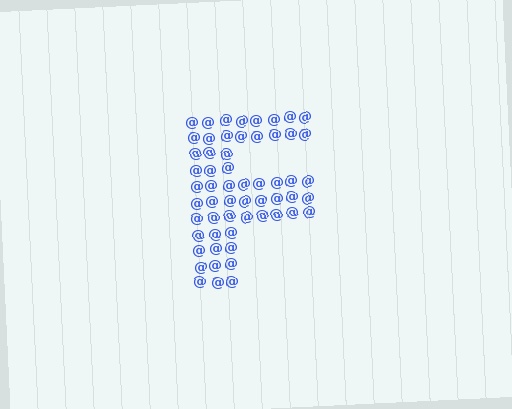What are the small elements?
The small elements are at signs.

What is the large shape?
The large shape is the letter F.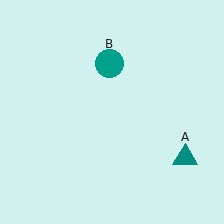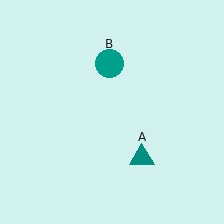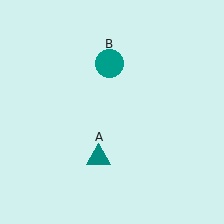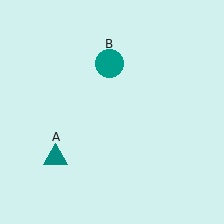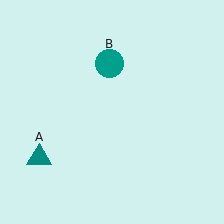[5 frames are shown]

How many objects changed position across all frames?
1 object changed position: teal triangle (object A).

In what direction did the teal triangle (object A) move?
The teal triangle (object A) moved left.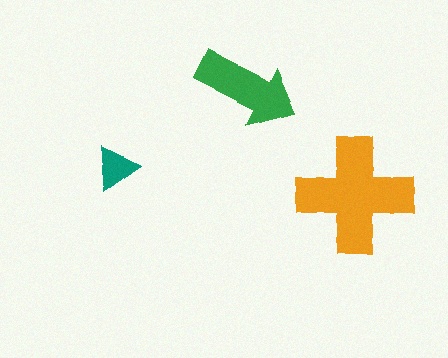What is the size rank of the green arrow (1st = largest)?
2nd.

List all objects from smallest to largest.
The teal triangle, the green arrow, the orange cross.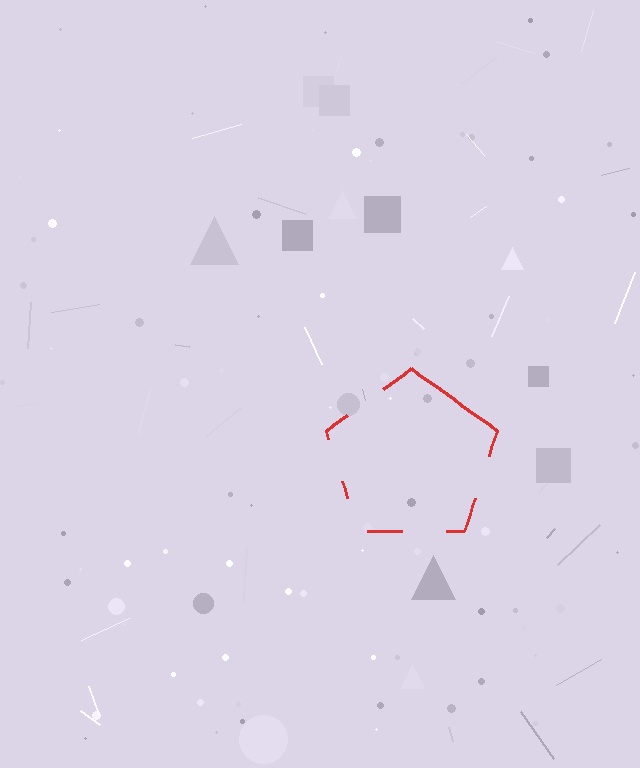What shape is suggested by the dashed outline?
The dashed outline suggests a pentagon.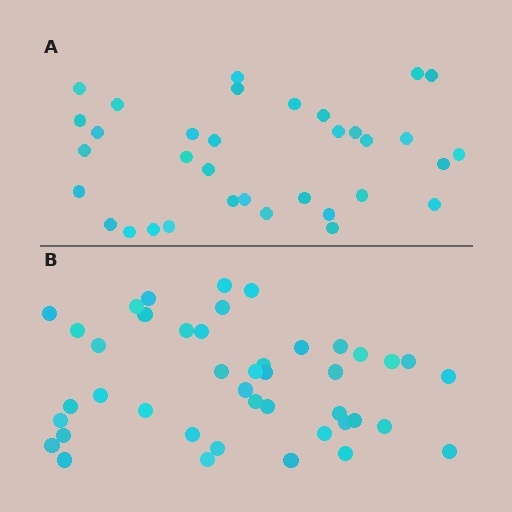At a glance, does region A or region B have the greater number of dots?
Region B (the bottom region) has more dots.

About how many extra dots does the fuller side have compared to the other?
Region B has roughly 8 or so more dots than region A.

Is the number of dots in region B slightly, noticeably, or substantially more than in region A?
Region B has noticeably more, but not dramatically so. The ratio is roughly 1.3 to 1.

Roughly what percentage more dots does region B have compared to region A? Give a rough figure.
About 25% more.